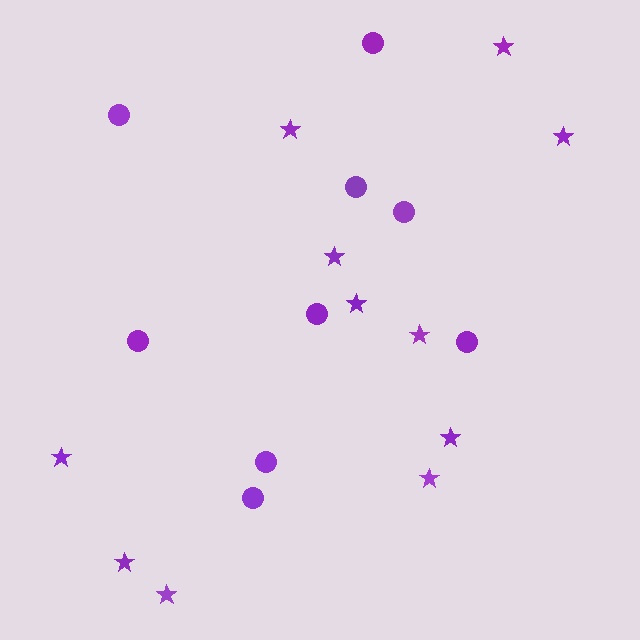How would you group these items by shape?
There are 2 groups: one group of circles (9) and one group of stars (11).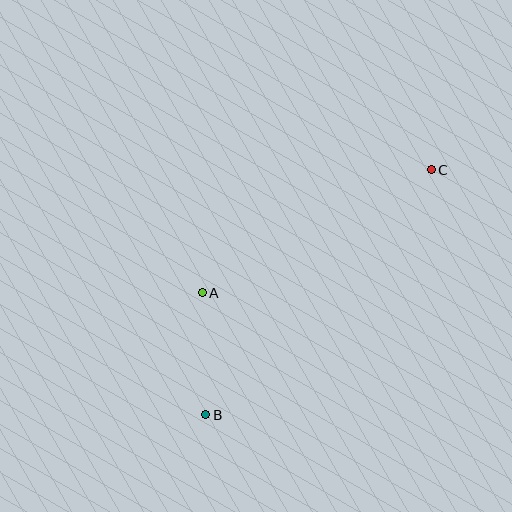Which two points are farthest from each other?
Points B and C are farthest from each other.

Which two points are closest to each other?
Points A and B are closest to each other.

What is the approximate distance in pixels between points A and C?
The distance between A and C is approximately 260 pixels.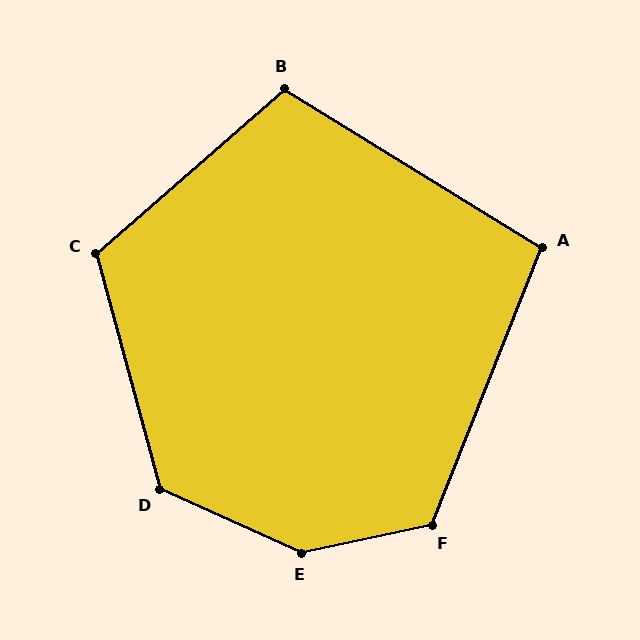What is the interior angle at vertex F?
Approximately 124 degrees (obtuse).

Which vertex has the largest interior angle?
E, at approximately 144 degrees.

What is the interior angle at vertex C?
Approximately 116 degrees (obtuse).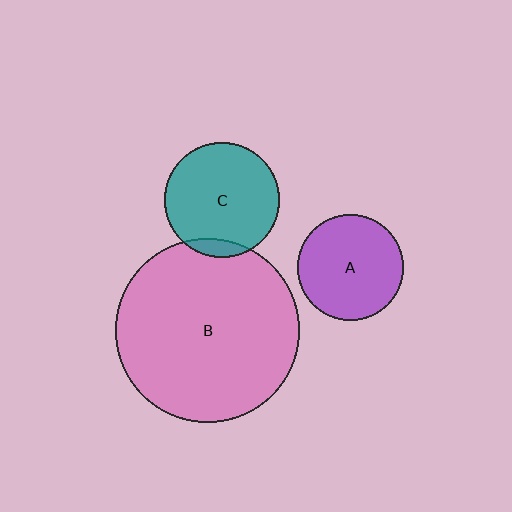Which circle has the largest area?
Circle B (pink).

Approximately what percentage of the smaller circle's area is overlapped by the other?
Approximately 10%.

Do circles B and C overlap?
Yes.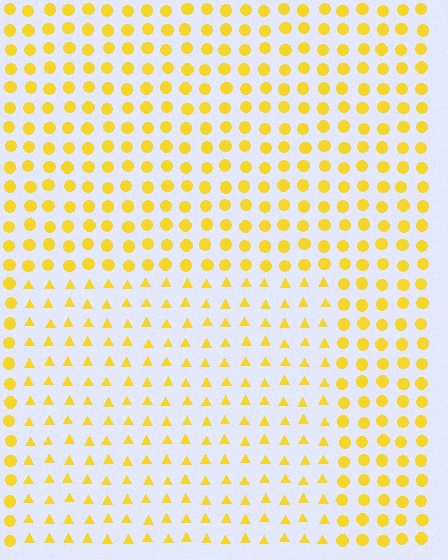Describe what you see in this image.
The image is filled with small yellow elements arranged in a uniform grid. A rectangle-shaped region contains triangles, while the surrounding area contains circles. The boundary is defined purely by the change in element shape.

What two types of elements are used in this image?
The image uses triangles inside the rectangle region and circles outside it.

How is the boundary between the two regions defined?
The boundary is defined by a change in element shape: triangles inside vs. circles outside. All elements share the same color and spacing.